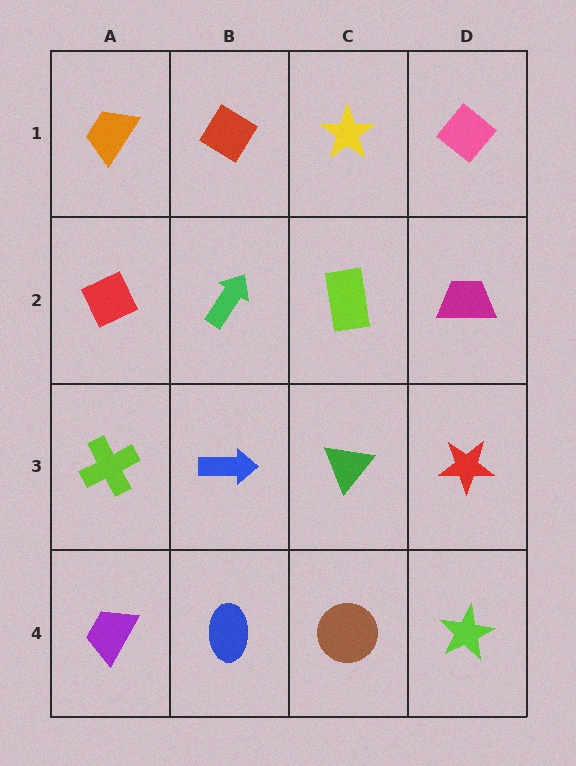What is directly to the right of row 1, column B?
A yellow star.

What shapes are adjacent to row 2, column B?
A red diamond (row 1, column B), a blue arrow (row 3, column B), a red diamond (row 2, column A), a lime rectangle (row 2, column C).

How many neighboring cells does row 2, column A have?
3.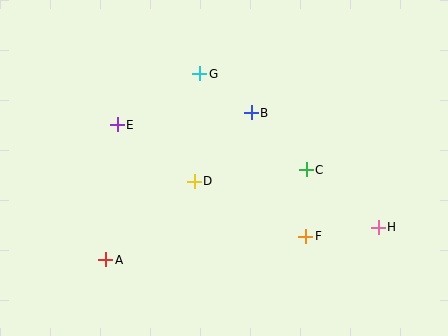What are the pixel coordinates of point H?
Point H is at (378, 227).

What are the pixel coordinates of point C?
Point C is at (306, 170).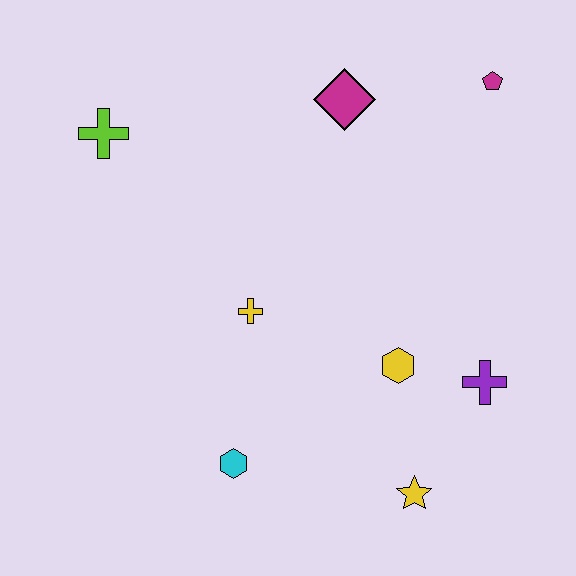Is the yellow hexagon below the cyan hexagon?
No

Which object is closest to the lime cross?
The yellow cross is closest to the lime cross.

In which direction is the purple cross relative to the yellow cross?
The purple cross is to the right of the yellow cross.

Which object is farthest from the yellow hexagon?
The lime cross is farthest from the yellow hexagon.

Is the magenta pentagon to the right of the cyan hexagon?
Yes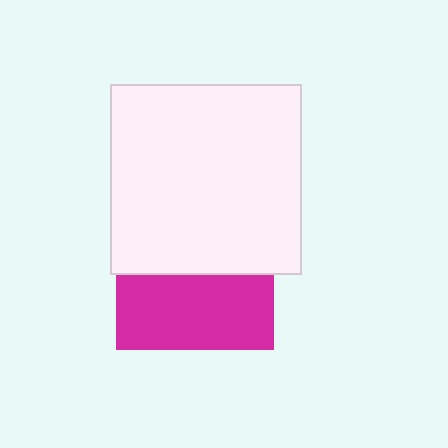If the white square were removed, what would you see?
You would see the complete magenta square.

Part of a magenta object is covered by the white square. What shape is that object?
It is a square.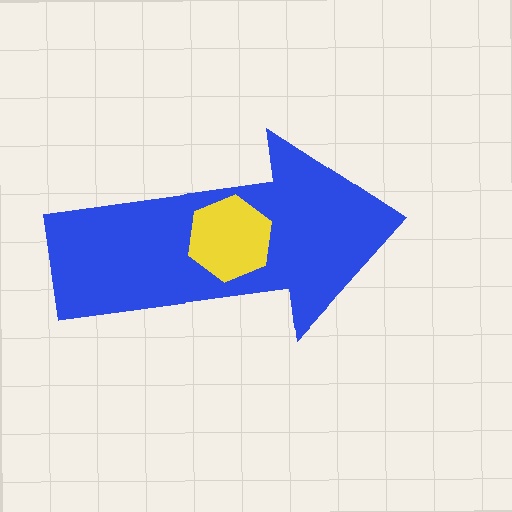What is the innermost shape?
The yellow hexagon.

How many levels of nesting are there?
2.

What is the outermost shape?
The blue arrow.